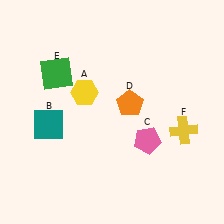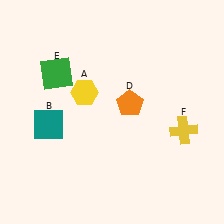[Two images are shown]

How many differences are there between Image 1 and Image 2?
There is 1 difference between the two images.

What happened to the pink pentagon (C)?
The pink pentagon (C) was removed in Image 2. It was in the bottom-right area of Image 1.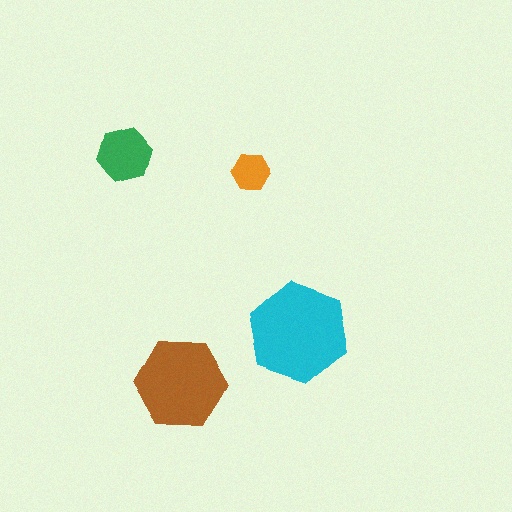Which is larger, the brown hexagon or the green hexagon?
The brown one.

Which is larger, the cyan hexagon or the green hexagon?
The cyan one.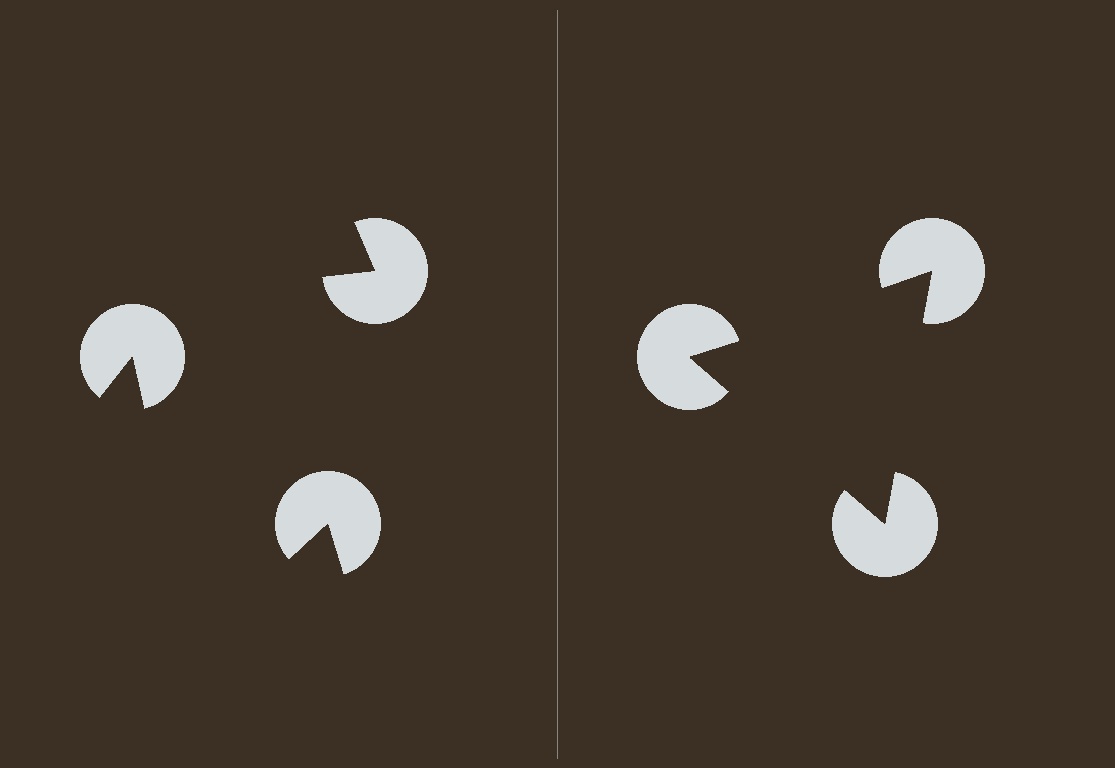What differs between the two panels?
The pac-man discs are positioned identically on both sides; only the wedge orientations differ. On the right they align to a triangle; on the left they are misaligned.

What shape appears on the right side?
An illusory triangle.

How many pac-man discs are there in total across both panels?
6 — 3 on each side.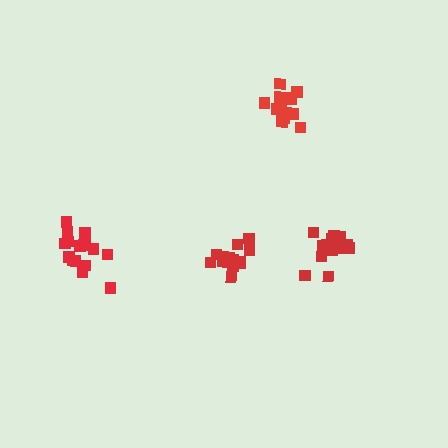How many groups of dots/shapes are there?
There are 4 groups.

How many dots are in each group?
Group 1: 16 dots, Group 2: 16 dots, Group 3: 18 dots, Group 4: 17 dots (67 total).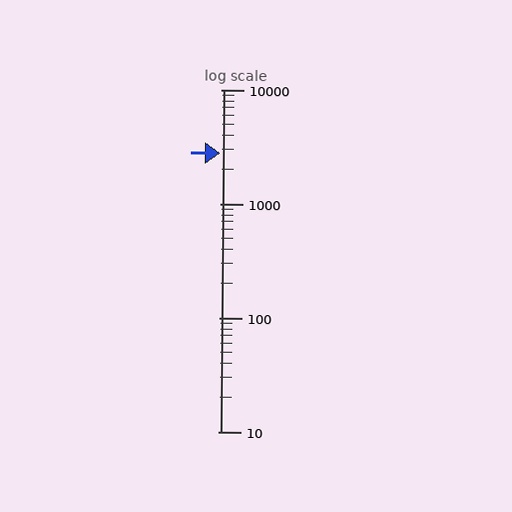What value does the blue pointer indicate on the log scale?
The pointer indicates approximately 2800.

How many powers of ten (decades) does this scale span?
The scale spans 3 decades, from 10 to 10000.